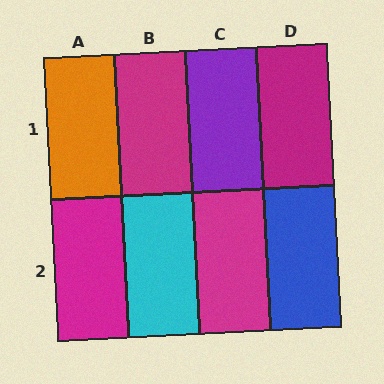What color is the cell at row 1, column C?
Purple.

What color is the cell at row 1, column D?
Magenta.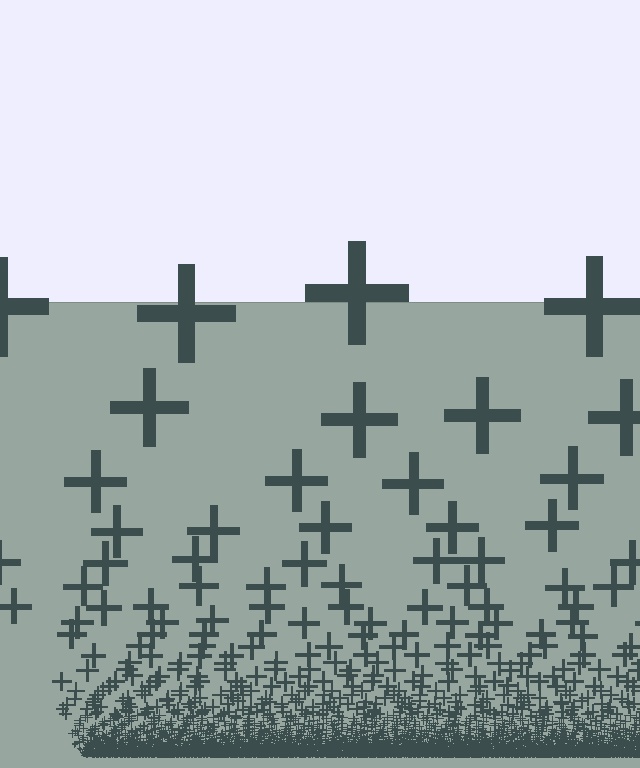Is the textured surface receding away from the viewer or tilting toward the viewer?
The surface appears to tilt toward the viewer. Texture elements get larger and sparser toward the top.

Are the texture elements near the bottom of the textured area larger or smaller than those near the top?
Smaller. The gradient is inverted — elements near the bottom are smaller and denser.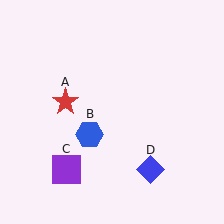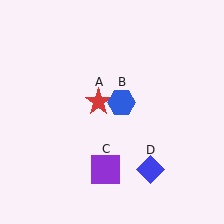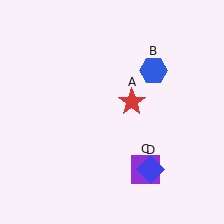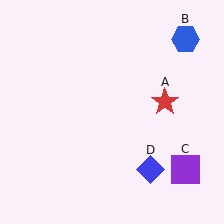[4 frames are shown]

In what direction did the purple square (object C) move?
The purple square (object C) moved right.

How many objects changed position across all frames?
3 objects changed position: red star (object A), blue hexagon (object B), purple square (object C).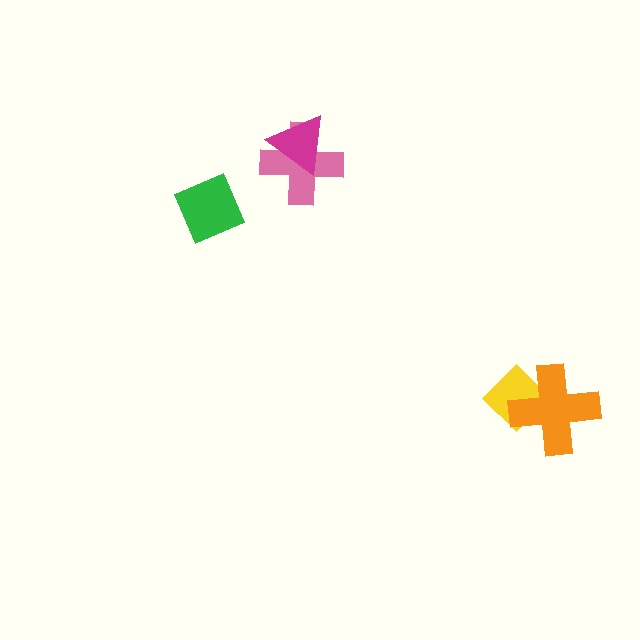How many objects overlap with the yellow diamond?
1 object overlaps with the yellow diamond.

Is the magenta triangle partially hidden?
No, no other shape covers it.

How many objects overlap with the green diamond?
0 objects overlap with the green diamond.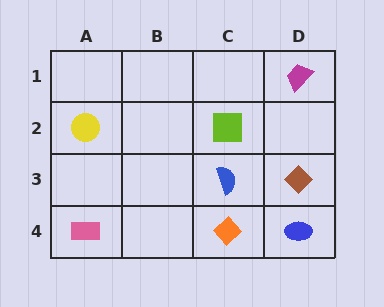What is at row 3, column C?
A blue semicircle.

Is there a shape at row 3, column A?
No, that cell is empty.